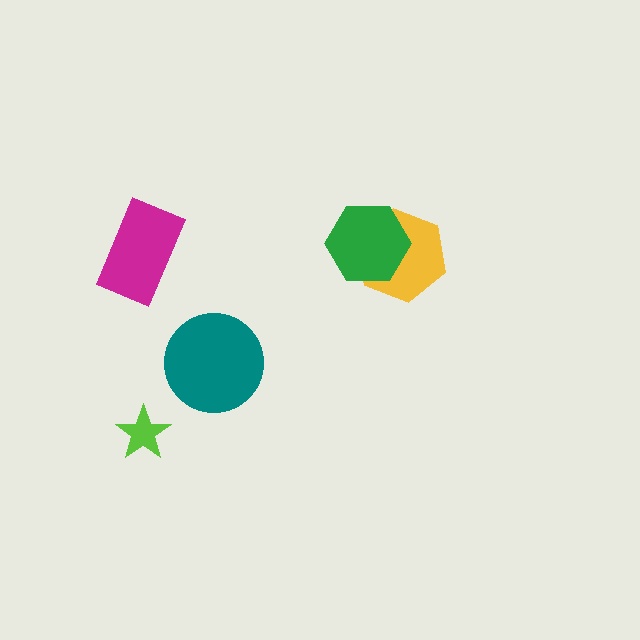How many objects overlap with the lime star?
0 objects overlap with the lime star.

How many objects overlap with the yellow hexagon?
1 object overlaps with the yellow hexagon.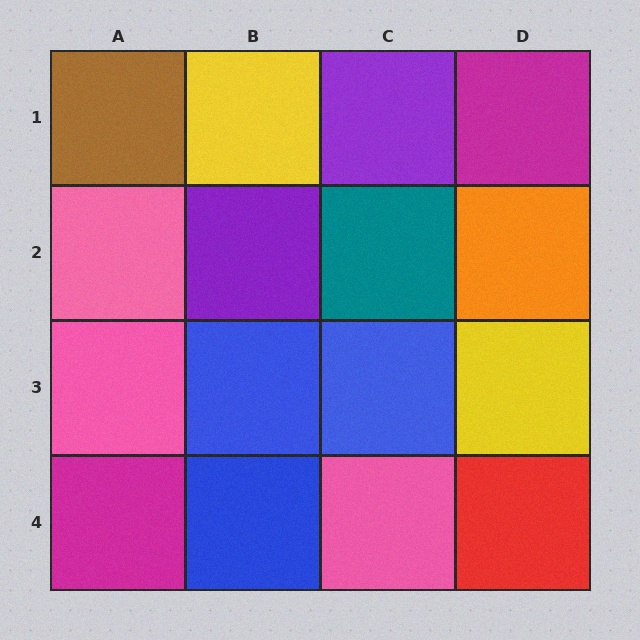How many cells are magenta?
2 cells are magenta.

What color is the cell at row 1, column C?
Purple.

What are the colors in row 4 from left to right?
Magenta, blue, pink, red.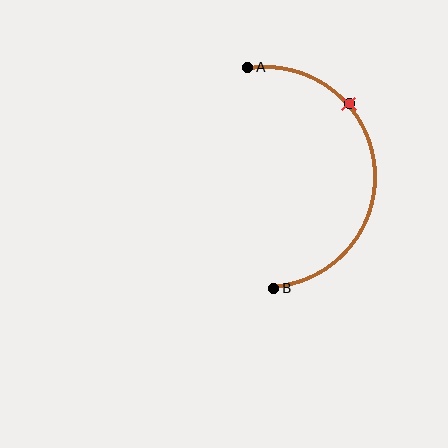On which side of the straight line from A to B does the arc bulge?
The arc bulges to the right of the straight line connecting A and B.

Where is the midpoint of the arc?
The arc midpoint is the point on the curve farthest from the straight line joining A and B. It sits to the right of that line.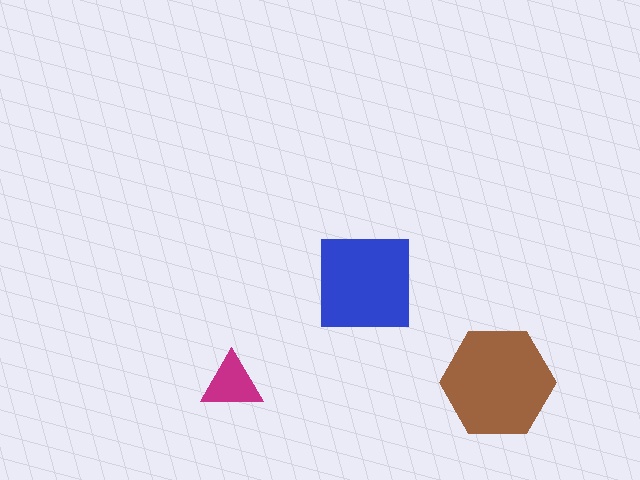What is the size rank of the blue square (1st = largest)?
2nd.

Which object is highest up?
The blue square is topmost.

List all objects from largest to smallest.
The brown hexagon, the blue square, the magenta triangle.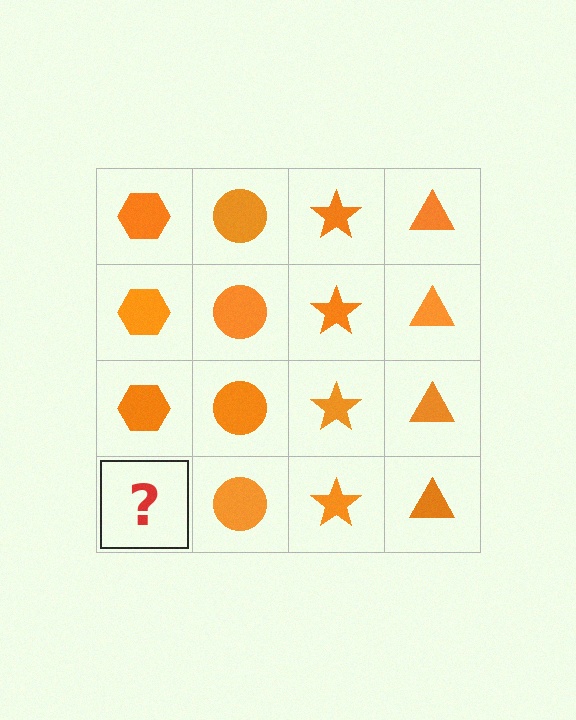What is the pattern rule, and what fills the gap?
The rule is that each column has a consistent shape. The gap should be filled with an orange hexagon.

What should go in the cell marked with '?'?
The missing cell should contain an orange hexagon.